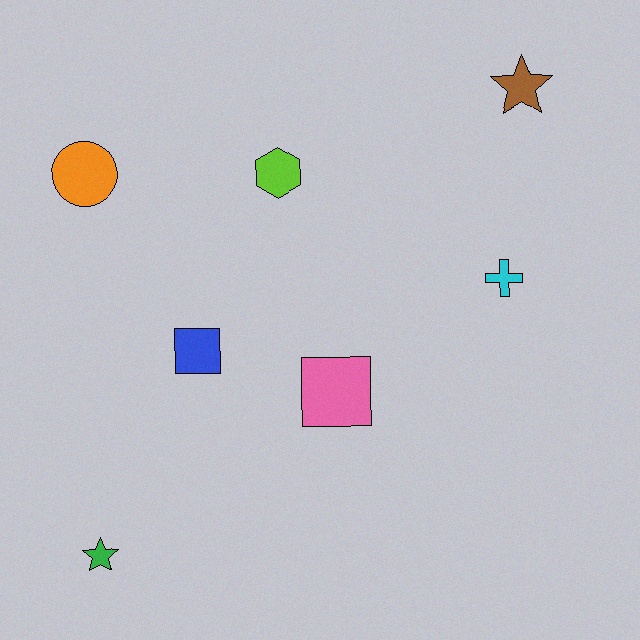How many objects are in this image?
There are 7 objects.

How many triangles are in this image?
There are no triangles.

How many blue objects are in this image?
There is 1 blue object.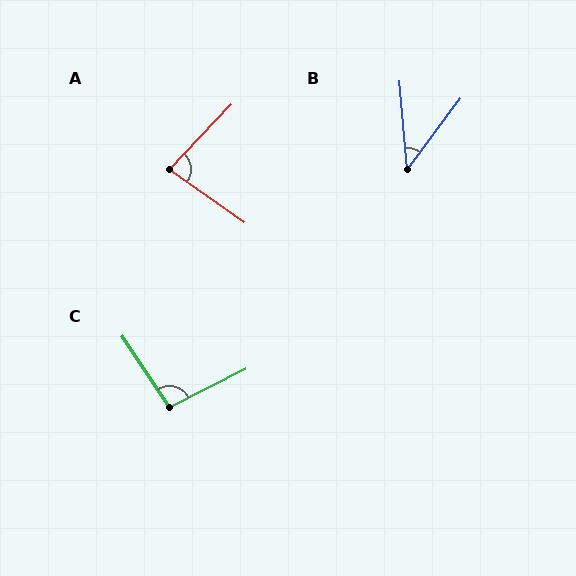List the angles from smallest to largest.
B (41°), A (82°), C (97°).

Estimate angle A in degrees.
Approximately 82 degrees.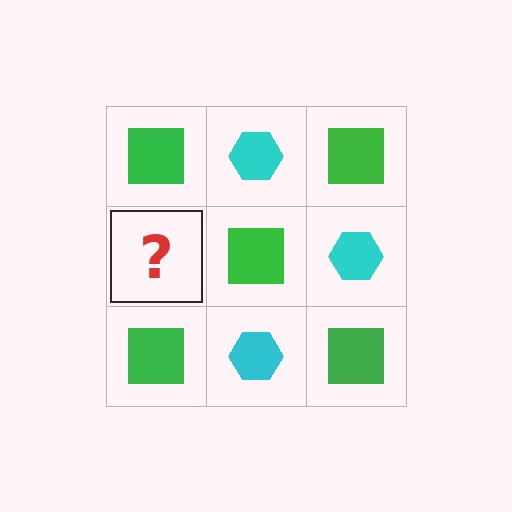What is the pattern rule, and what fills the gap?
The rule is that it alternates green square and cyan hexagon in a checkerboard pattern. The gap should be filled with a cyan hexagon.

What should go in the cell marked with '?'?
The missing cell should contain a cyan hexagon.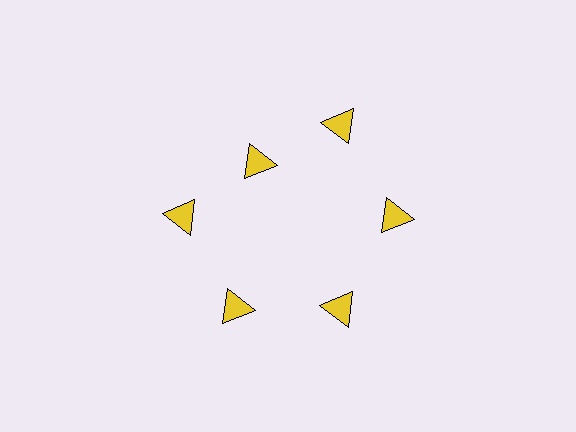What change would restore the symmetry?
The symmetry would be restored by moving it outward, back onto the ring so that all 6 triangles sit at equal angles and equal distance from the center.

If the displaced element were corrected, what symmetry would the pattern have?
It would have 6-fold rotational symmetry — the pattern would map onto itself every 60 degrees.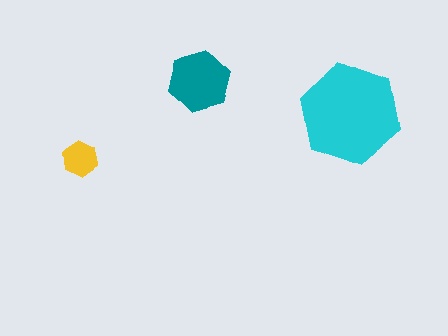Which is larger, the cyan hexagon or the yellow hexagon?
The cyan one.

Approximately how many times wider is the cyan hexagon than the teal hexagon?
About 1.5 times wider.